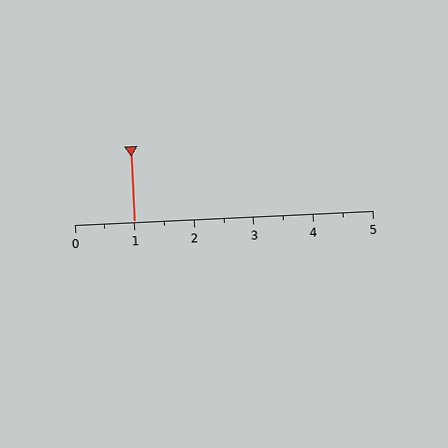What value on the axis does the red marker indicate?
The marker indicates approximately 1.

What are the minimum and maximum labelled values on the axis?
The axis runs from 0 to 5.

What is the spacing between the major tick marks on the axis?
The major ticks are spaced 1 apart.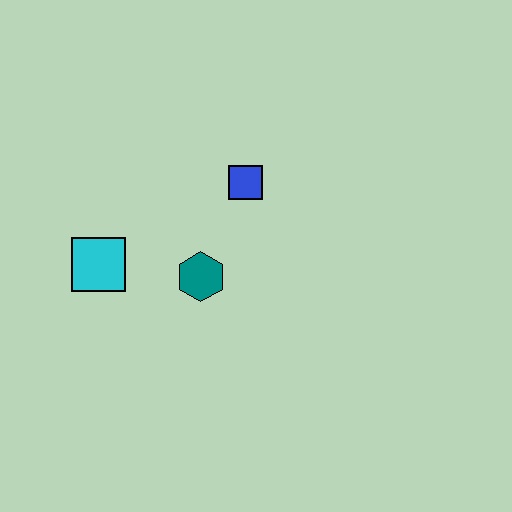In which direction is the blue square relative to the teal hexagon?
The blue square is above the teal hexagon.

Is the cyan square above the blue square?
No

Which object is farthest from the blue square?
The cyan square is farthest from the blue square.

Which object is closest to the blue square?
The teal hexagon is closest to the blue square.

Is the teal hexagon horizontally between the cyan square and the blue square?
Yes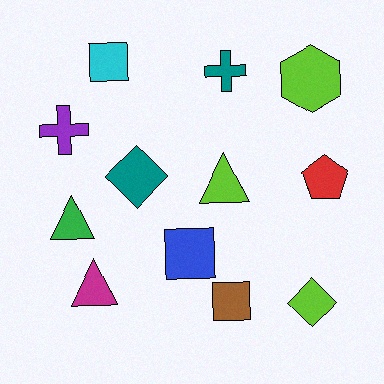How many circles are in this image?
There are no circles.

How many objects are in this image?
There are 12 objects.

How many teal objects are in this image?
There are 2 teal objects.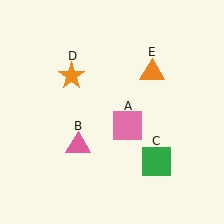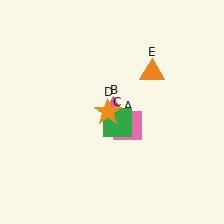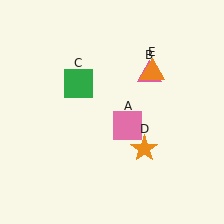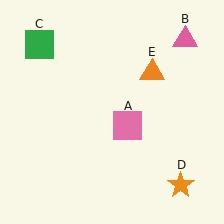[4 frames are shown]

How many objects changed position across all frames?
3 objects changed position: pink triangle (object B), green square (object C), orange star (object D).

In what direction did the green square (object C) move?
The green square (object C) moved up and to the left.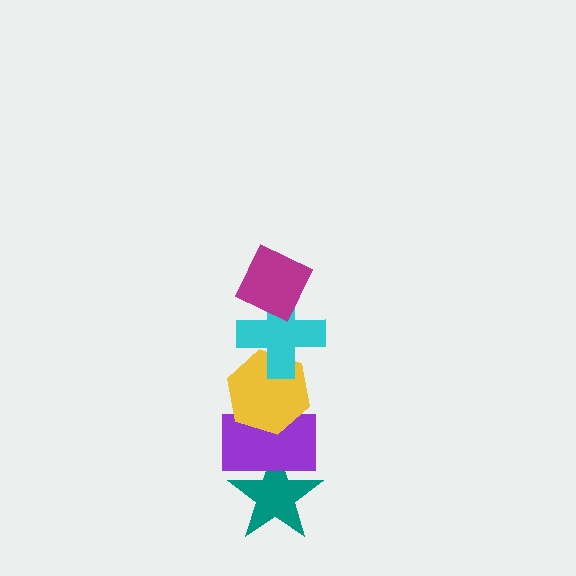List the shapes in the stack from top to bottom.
From top to bottom: the magenta diamond, the cyan cross, the yellow hexagon, the purple rectangle, the teal star.